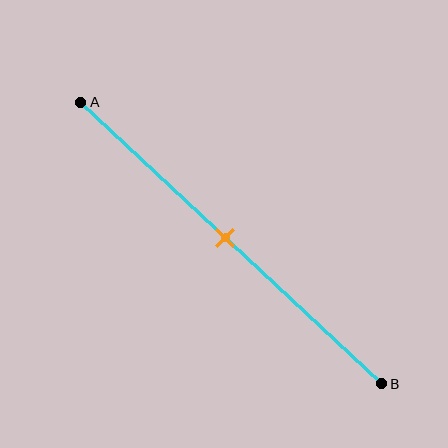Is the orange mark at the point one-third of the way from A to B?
No, the mark is at about 50% from A, not at the 33% one-third point.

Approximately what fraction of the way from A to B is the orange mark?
The orange mark is approximately 50% of the way from A to B.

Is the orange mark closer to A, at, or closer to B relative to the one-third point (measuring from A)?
The orange mark is closer to point B than the one-third point of segment AB.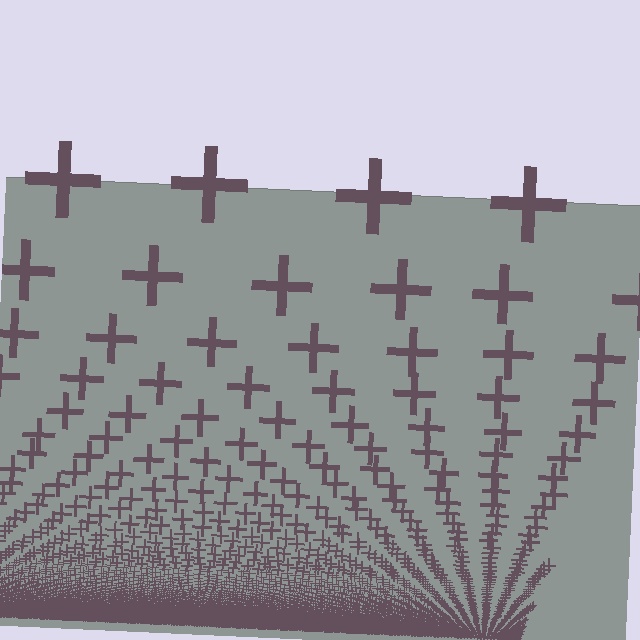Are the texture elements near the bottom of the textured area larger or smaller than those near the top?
Smaller. The gradient is inverted — elements near the bottom are smaller and denser.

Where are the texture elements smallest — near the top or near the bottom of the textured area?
Near the bottom.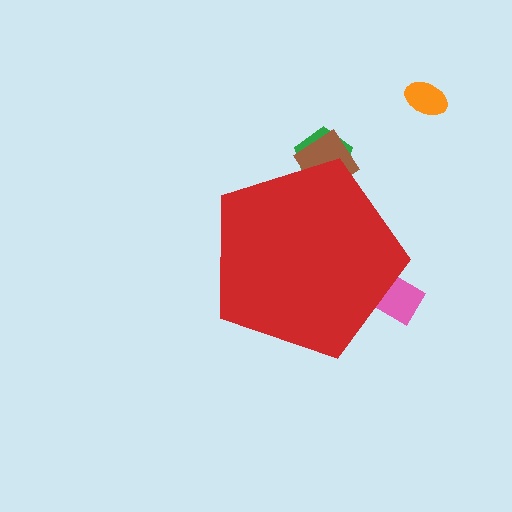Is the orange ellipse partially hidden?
No, the orange ellipse is fully visible.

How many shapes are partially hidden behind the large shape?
3 shapes are partially hidden.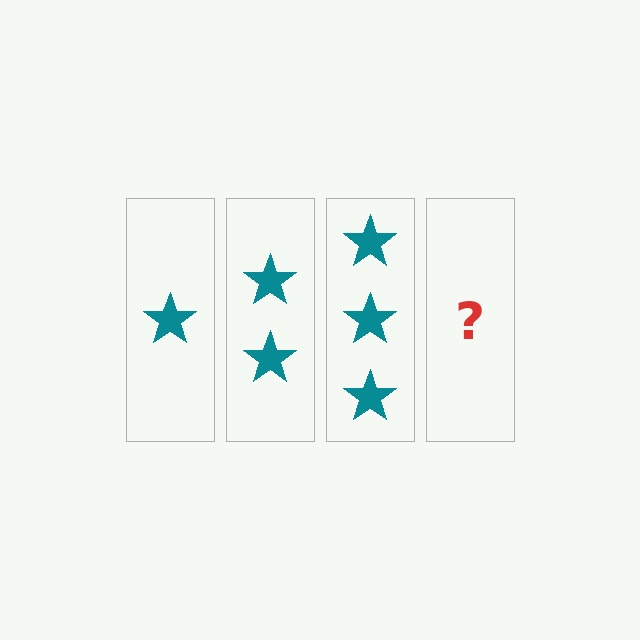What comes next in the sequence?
The next element should be 4 stars.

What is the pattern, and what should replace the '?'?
The pattern is that each step adds one more star. The '?' should be 4 stars.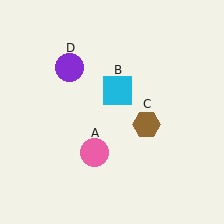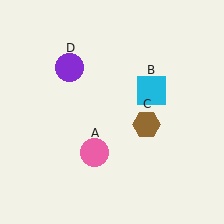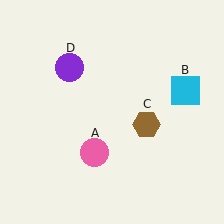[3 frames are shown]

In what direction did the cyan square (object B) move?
The cyan square (object B) moved right.